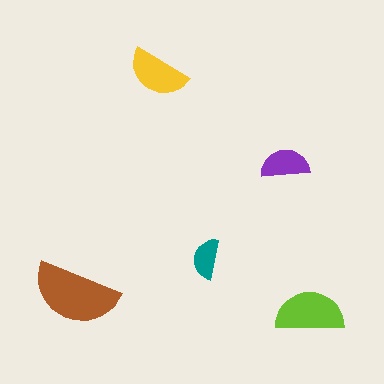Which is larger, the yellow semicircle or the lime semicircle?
The lime one.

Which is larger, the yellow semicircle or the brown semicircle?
The brown one.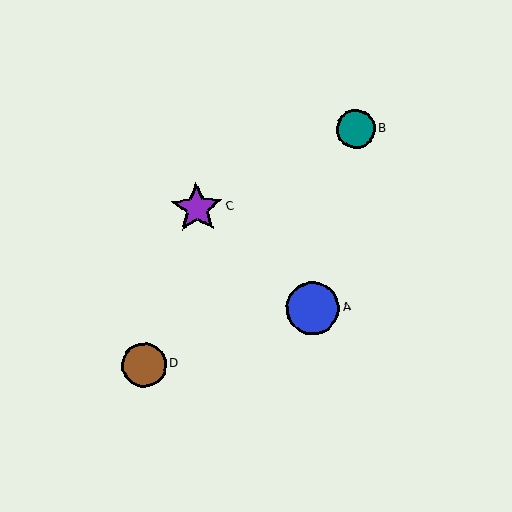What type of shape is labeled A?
Shape A is a blue circle.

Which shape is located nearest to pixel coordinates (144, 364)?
The brown circle (labeled D) at (144, 365) is nearest to that location.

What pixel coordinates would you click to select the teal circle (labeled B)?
Click at (356, 129) to select the teal circle B.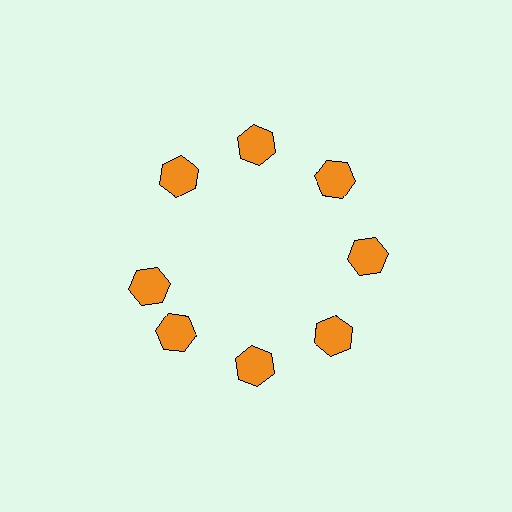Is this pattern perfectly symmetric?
No. The 8 orange hexagons are arranged in a ring, but one element near the 9 o'clock position is rotated out of alignment along the ring, breaking the 8-fold rotational symmetry.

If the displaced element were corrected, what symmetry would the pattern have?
It would have 8-fold rotational symmetry — the pattern would map onto itself every 45 degrees.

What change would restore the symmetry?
The symmetry would be restored by rotating it back into even spacing with its neighbors so that all 8 hexagons sit at equal angles and equal distance from the center.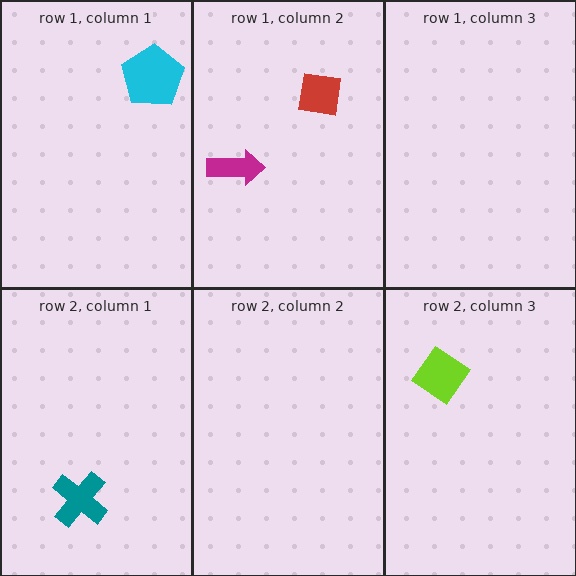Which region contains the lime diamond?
The row 2, column 3 region.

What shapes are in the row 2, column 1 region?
The teal cross.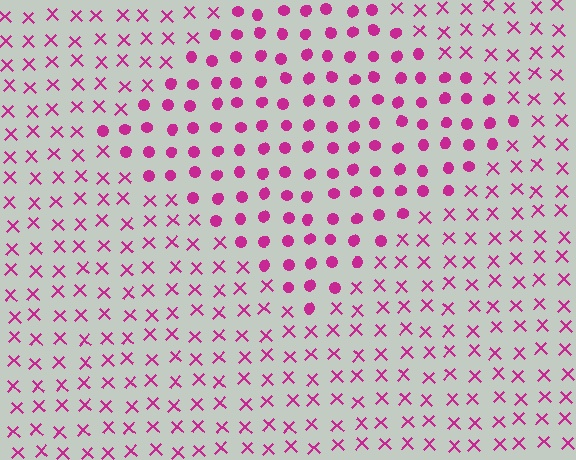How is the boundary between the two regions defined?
The boundary is defined by a change in element shape: circles inside vs. X marks outside. All elements share the same color and spacing.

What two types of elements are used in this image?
The image uses circles inside the diamond region and X marks outside it.